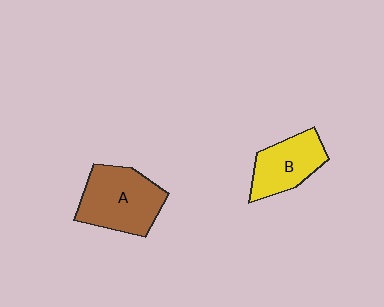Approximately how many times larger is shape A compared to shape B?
Approximately 1.4 times.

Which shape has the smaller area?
Shape B (yellow).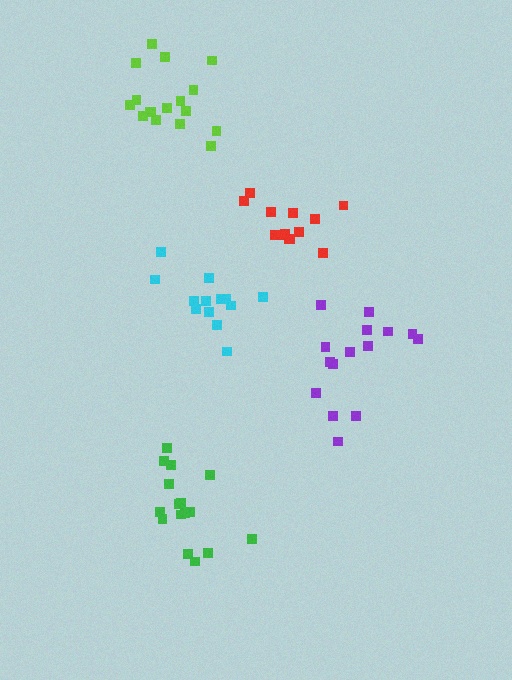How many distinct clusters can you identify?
There are 5 distinct clusters.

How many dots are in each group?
Group 1: 17 dots, Group 2: 16 dots, Group 3: 15 dots, Group 4: 13 dots, Group 5: 13 dots (74 total).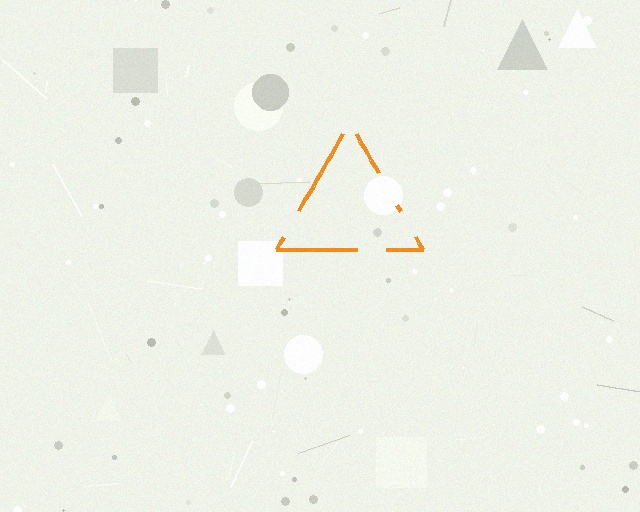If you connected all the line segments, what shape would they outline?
They would outline a triangle.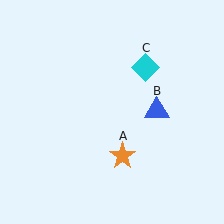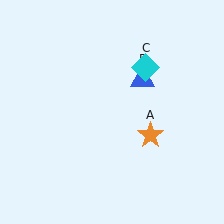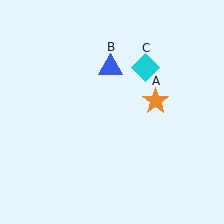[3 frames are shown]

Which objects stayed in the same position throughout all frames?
Cyan diamond (object C) remained stationary.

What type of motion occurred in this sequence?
The orange star (object A), blue triangle (object B) rotated counterclockwise around the center of the scene.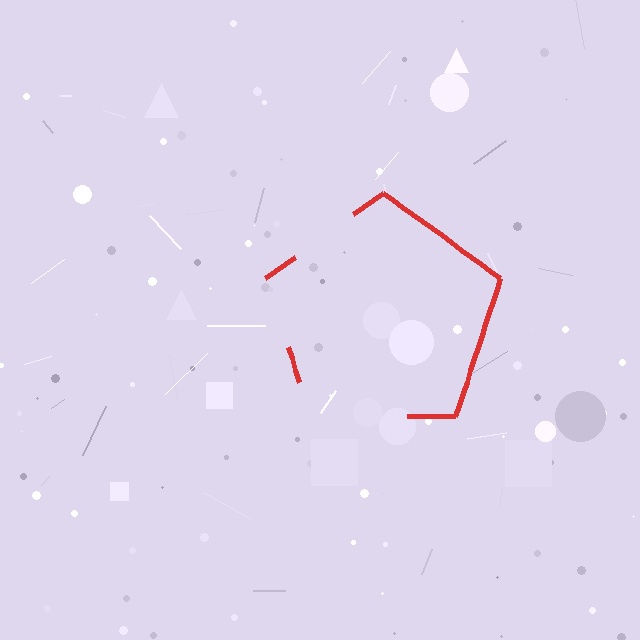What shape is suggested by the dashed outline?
The dashed outline suggests a pentagon.